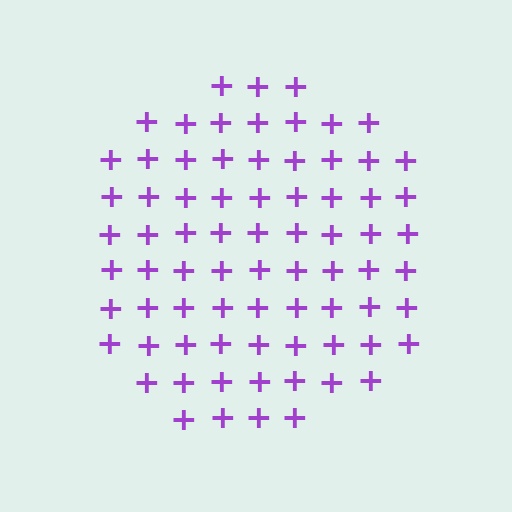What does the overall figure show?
The overall figure shows a circle.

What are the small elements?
The small elements are plus signs.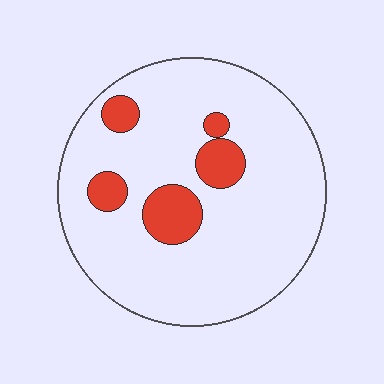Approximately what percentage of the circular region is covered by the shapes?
Approximately 15%.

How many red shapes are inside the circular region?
5.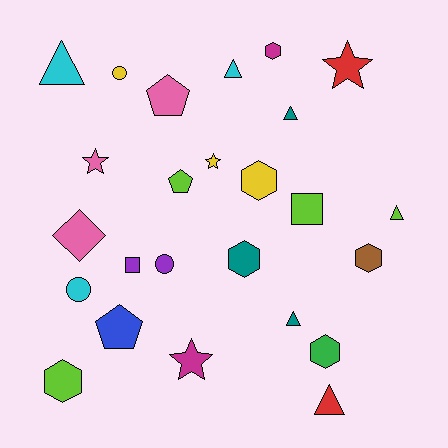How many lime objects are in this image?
There are 4 lime objects.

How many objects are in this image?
There are 25 objects.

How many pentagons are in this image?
There are 3 pentagons.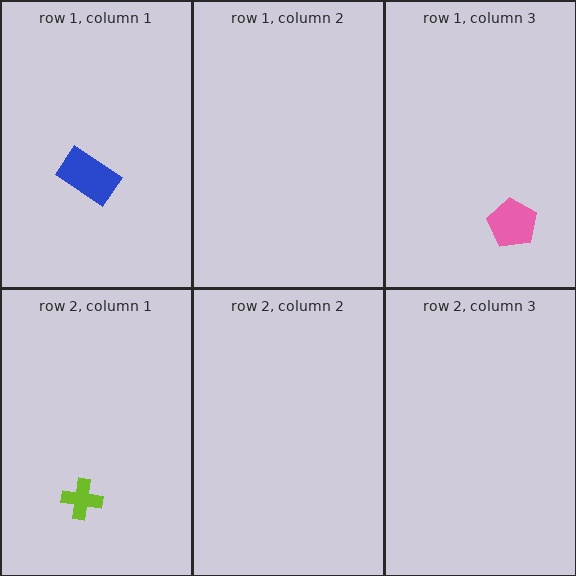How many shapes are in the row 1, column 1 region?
1.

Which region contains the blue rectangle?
The row 1, column 1 region.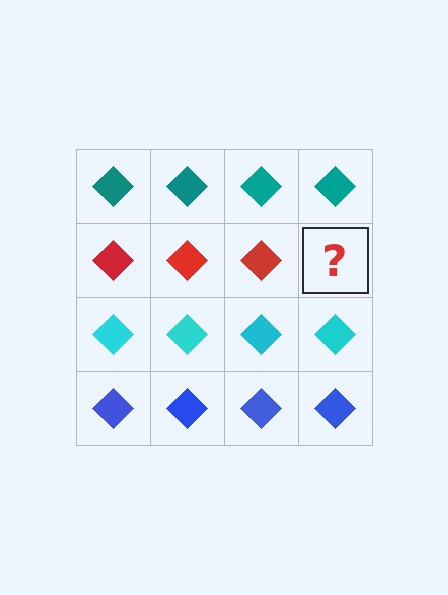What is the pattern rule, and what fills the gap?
The rule is that each row has a consistent color. The gap should be filled with a red diamond.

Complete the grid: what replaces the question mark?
The question mark should be replaced with a red diamond.